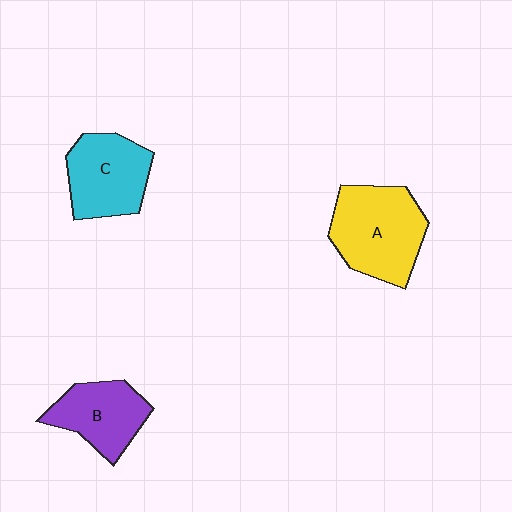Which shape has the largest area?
Shape A (yellow).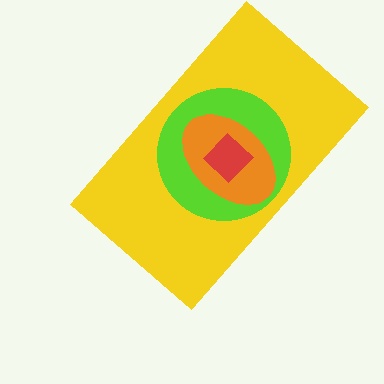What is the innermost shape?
The red diamond.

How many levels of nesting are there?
4.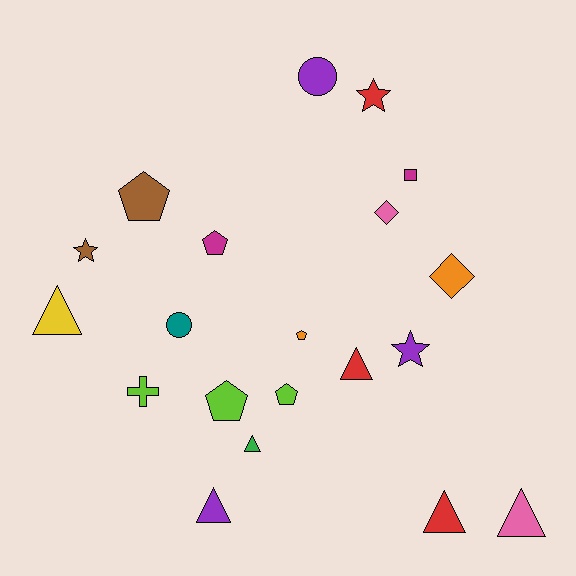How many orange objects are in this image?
There are 2 orange objects.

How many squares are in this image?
There is 1 square.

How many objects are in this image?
There are 20 objects.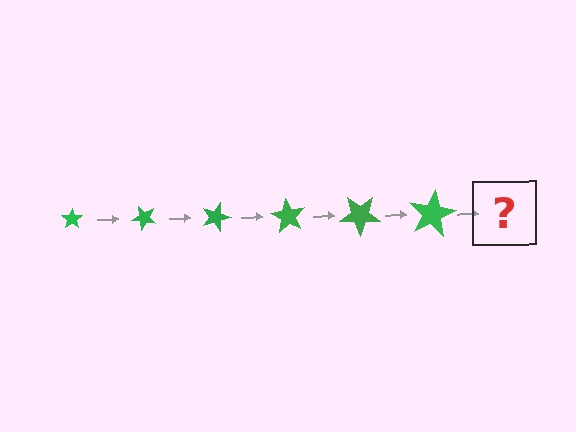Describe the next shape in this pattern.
It should be a star, larger than the previous one and rotated 270 degrees from the start.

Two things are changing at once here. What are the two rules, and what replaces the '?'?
The two rules are that the star grows larger each step and it rotates 45 degrees each step. The '?' should be a star, larger than the previous one and rotated 270 degrees from the start.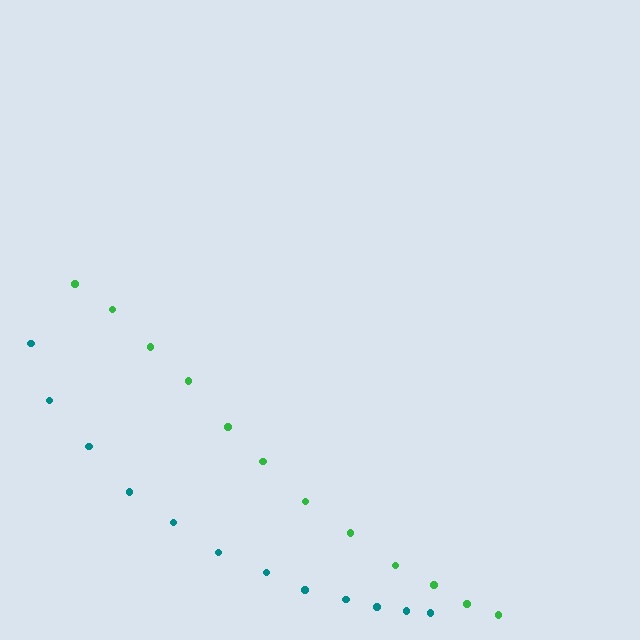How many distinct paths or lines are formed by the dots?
There are 2 distinct paths.